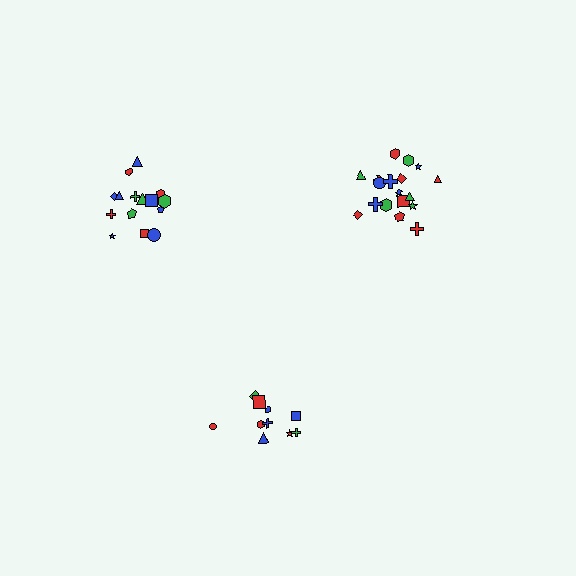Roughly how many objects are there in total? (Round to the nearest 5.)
Roughly 45 objects in total.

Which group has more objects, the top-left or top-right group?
The top-right group.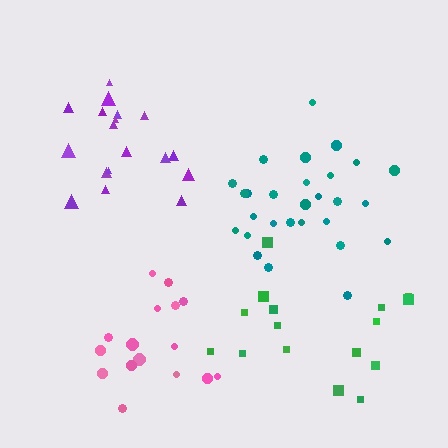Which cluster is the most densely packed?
Teal.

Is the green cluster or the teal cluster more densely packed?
Teal.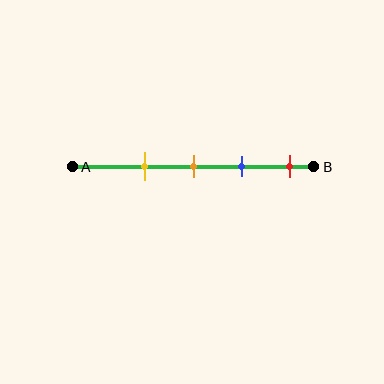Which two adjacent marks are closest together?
The orange and blue marks are the closest adjacent pair.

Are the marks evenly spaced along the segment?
Yes, the marks are approximately evenly spaced.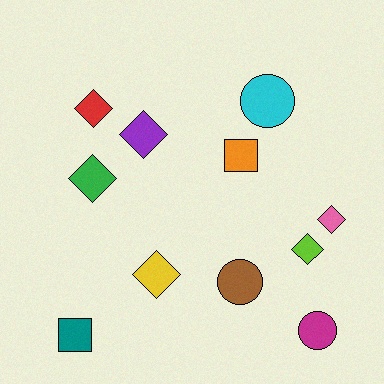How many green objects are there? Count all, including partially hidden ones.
There is 1 green object.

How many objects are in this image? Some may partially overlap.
There are 11 objects.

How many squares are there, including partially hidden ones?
There are 2 squares.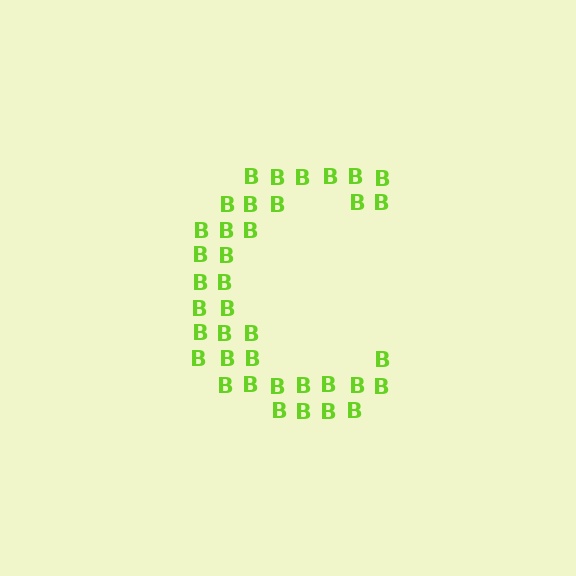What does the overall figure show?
The overall figure shows the letter C.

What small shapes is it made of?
It is made of small letter B's.